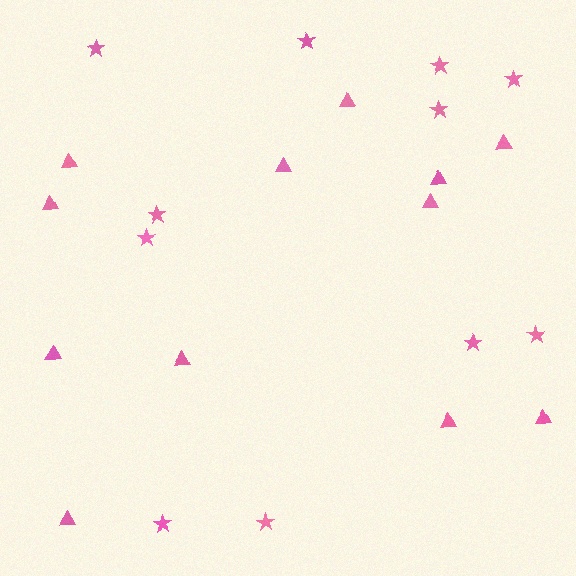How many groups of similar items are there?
There are 2 groups: one group of triangles (12) and one group of stars (11).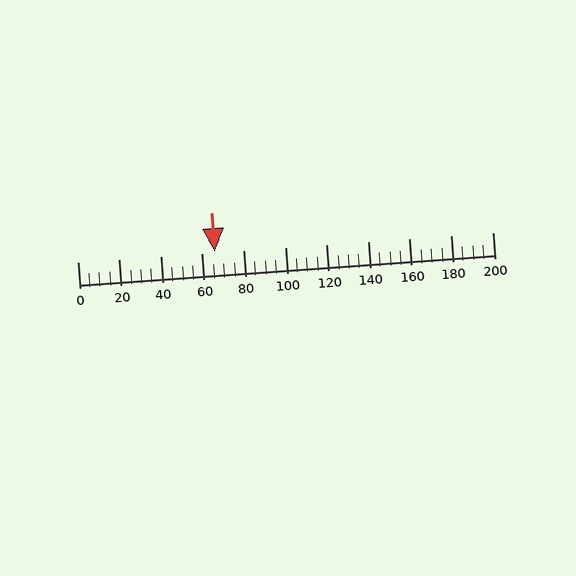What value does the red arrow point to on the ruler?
The red arrow points to approximately 66.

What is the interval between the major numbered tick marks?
The major tick marks are spaced 20 units apart.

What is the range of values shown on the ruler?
The ruler shows values from 0 to 200.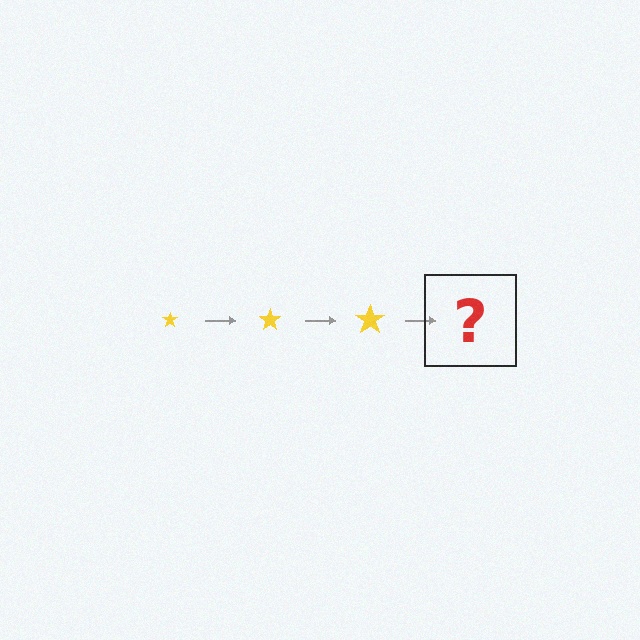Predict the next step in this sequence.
The next step is a yellow star, larger than the previous one.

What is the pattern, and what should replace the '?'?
The pattern is that the star gets progressively larger each step. The '?' should be a yellow star, larger than the previous one.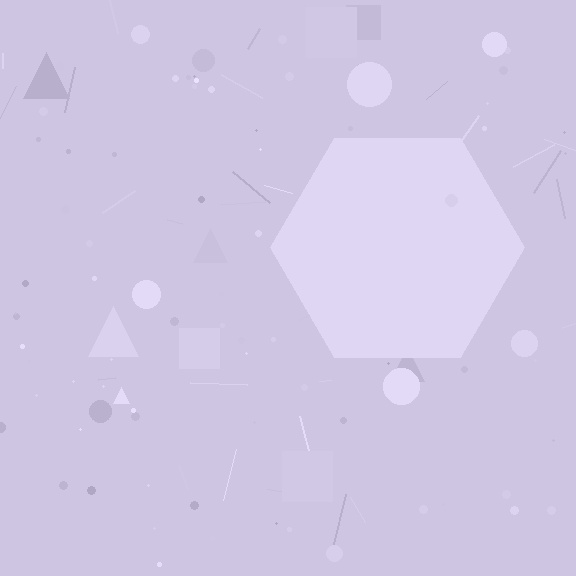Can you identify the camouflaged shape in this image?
The camouflaged shape is a hexagon.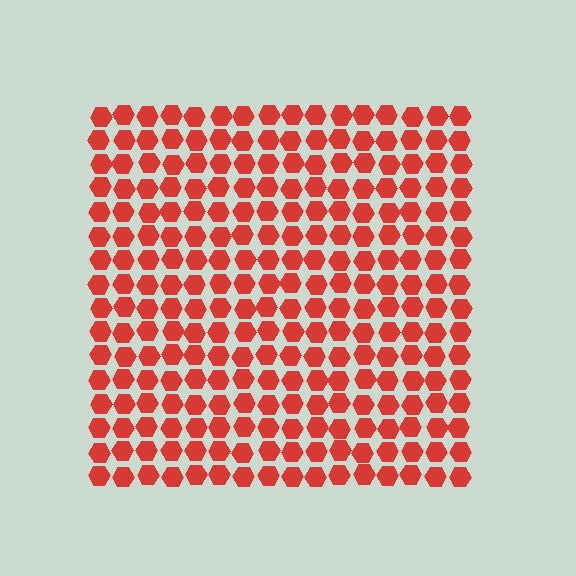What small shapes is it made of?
It is made of small hexagons.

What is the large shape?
The large shape is a square.